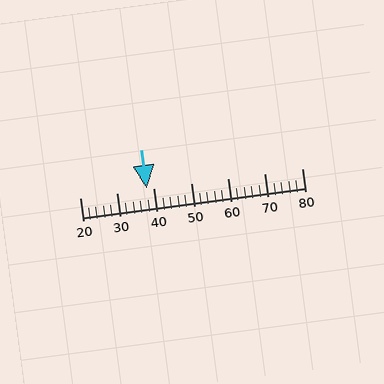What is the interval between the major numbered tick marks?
The major tick marks are spaced 10 units apart.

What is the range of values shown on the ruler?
The ruler shows values from 20 to 80.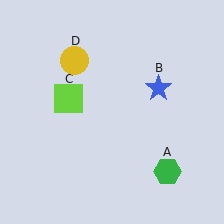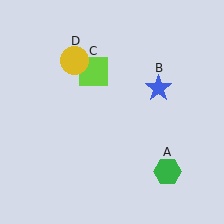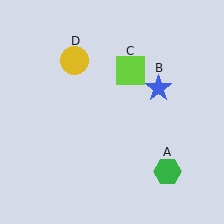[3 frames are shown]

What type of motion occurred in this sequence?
The lime square (object C) rotated clockwise around the center of the scene.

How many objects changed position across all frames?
1 object changed position: lime square (object C).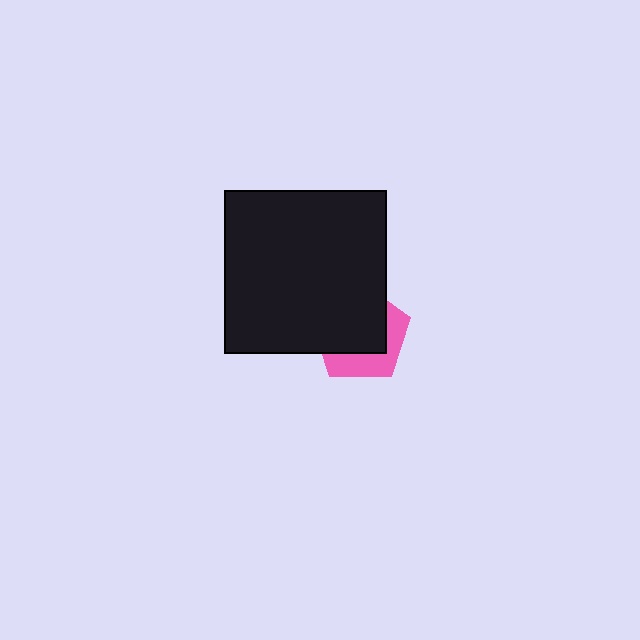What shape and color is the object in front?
The object in front is a black square.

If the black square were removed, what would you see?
You would see the complete pink pentagon.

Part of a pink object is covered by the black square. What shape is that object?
It is a pentagon.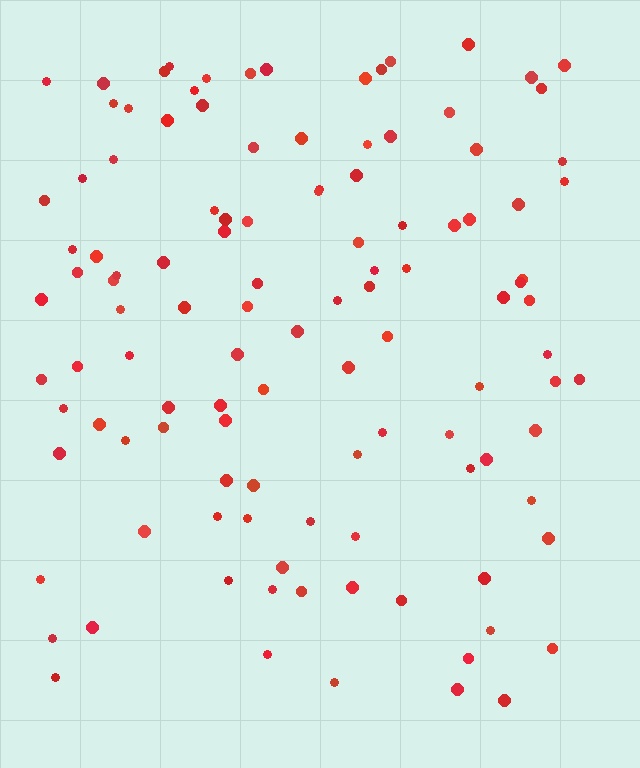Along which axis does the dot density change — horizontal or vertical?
Vertical.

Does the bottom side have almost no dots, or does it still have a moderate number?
Still a moderate number, just noticeably fewer than the top.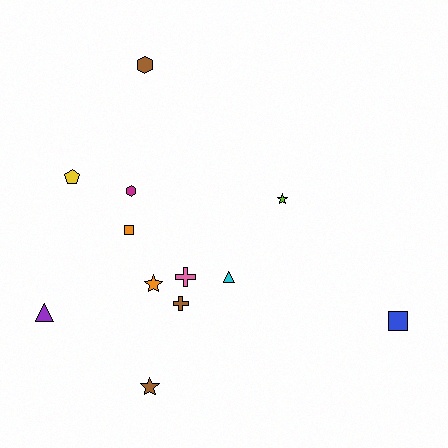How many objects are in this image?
There are 12 objects.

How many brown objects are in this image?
There are 3 brown objects.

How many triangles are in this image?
There are 2 triangles.